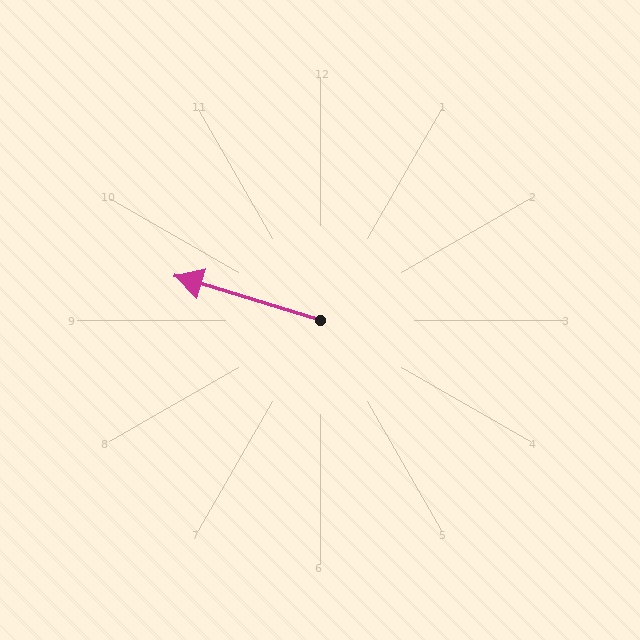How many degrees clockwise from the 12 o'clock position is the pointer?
Approximately 287 degrees.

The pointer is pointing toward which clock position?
Roughly 10 o'clock.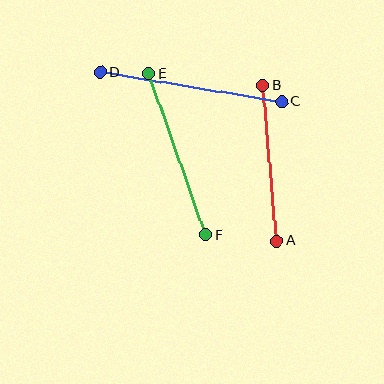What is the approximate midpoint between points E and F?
The midpoint is at approximately (177, 154) pixels.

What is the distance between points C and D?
The distance is approximately 184 pixels.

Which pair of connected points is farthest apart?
Points C and D are farthest apart.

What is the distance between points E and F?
The distance is approximately 171 pixels.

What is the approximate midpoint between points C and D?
The midpoint is at approximately (191, 87) pixels.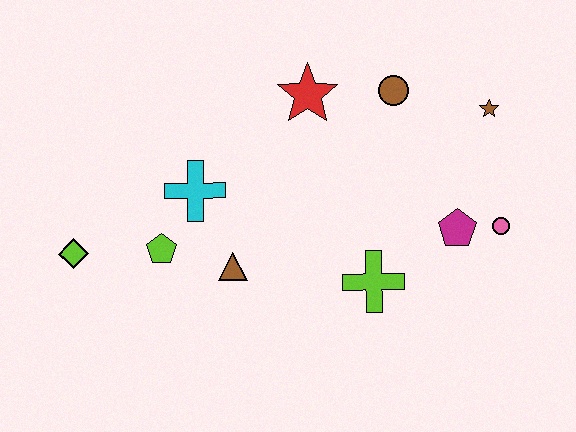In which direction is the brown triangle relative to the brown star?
The brown triangle is to the left of the brown star.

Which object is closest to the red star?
The brown circle is closest to the red star.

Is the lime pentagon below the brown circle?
Yes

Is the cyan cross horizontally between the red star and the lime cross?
No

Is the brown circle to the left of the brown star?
Yes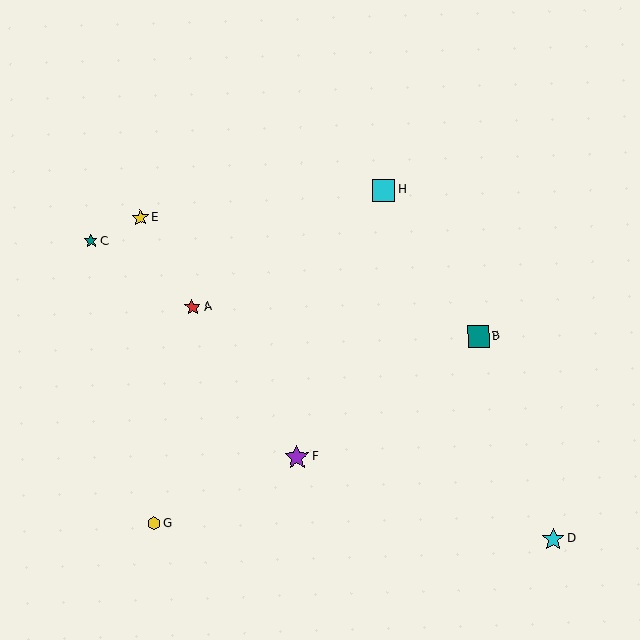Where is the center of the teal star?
The center of the teal star is at (91, 241).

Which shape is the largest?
The purple star (labeled F) is the largest.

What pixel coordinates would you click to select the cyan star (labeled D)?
Click at (553, 539) to select the cyan star D.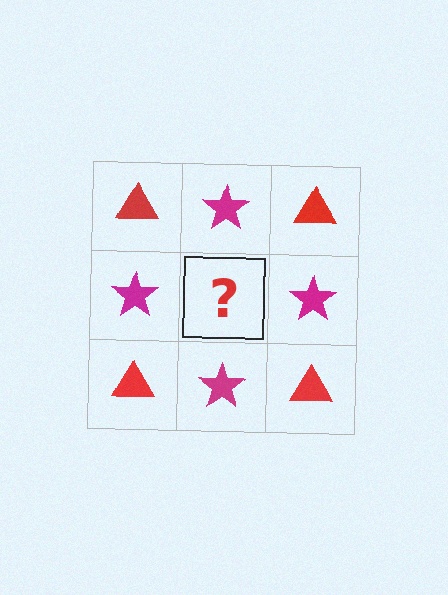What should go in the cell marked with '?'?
The missing cell should contain a red triangle.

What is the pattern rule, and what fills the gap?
The rule is that it alternates red triangle and magenta star in a checkerboard pattern. The gap should be filled with a red triangle.